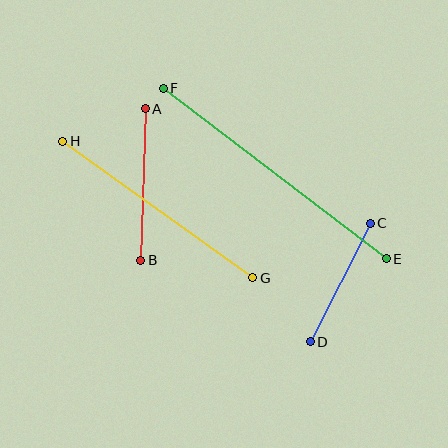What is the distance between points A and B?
The distance is approximately 152 pixels.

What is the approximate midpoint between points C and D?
The midpoint is at approximately (340, 282) pixels.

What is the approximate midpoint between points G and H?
The midpoint is at approximately (158, 210) pixels.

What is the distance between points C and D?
The distance is approximately 133 pixels.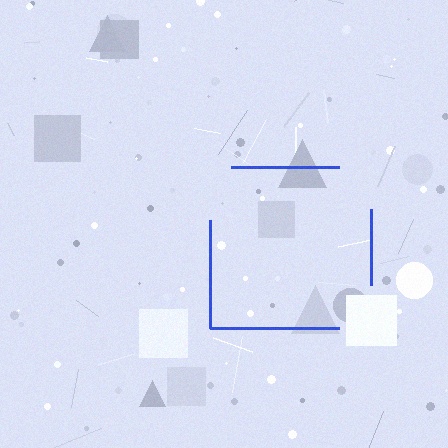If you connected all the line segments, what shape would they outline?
They would outline a square.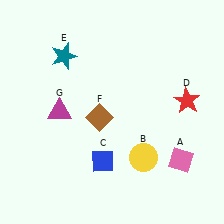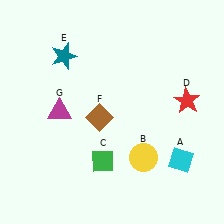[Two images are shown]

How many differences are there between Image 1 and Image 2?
There are 2 differences between the two images.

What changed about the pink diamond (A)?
In Image 1, A is pink. In Image 2, it changed to cyan.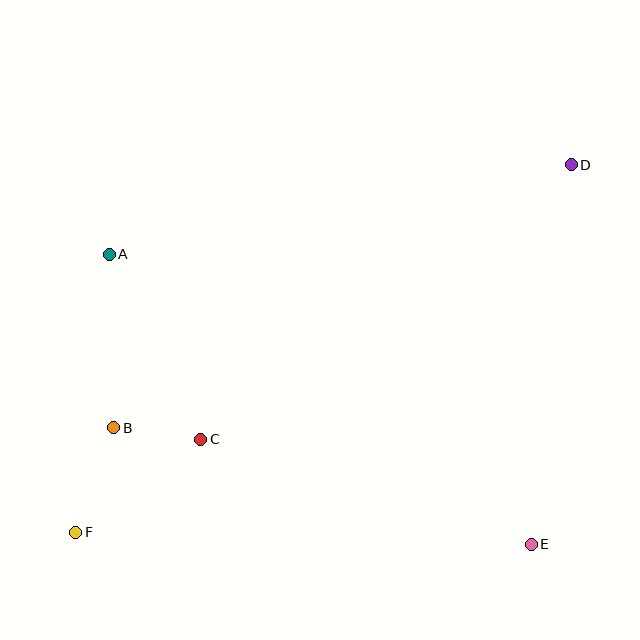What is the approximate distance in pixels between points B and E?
The distance between B and E is approximately 433 pixels.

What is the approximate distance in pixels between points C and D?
The distance between C and D is approximately 461 pixels.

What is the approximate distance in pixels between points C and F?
The distance between C and F is approximately 156 pixels.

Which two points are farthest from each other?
Points D and F are farthest from each other.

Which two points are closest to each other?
Points B and C are closest to each other.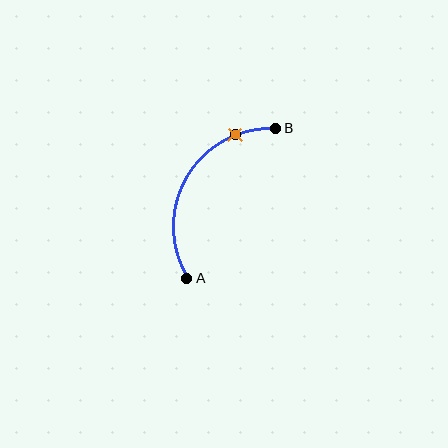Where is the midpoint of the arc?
The arc midpoint is the point on the curve farthest from the straight line joining A and B. It sits to the left of that line.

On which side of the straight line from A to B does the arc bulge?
The arc bulges to the left of the straight line connecting A and B.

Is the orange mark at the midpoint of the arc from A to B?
No. The orange mark lies on the arc but is closer to endpoint B. The arc midpoint would be at the point on the curve equidistant along the arc from both A and B.